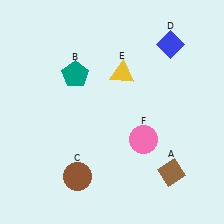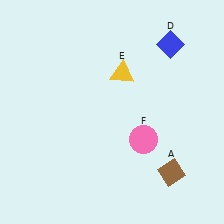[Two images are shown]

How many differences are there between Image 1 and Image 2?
There are 2 differences between the two images.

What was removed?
The brown circle (C), the teal pentagon (B) were removed in Image 2.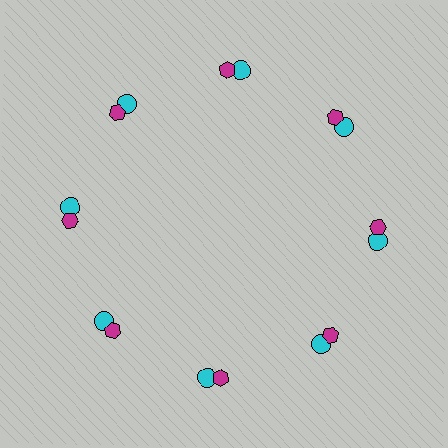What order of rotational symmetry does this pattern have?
This pattern has 8-fold rotational symmetry.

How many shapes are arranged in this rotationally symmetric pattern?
There are 16 shapes, arranged in 8 groups of 2.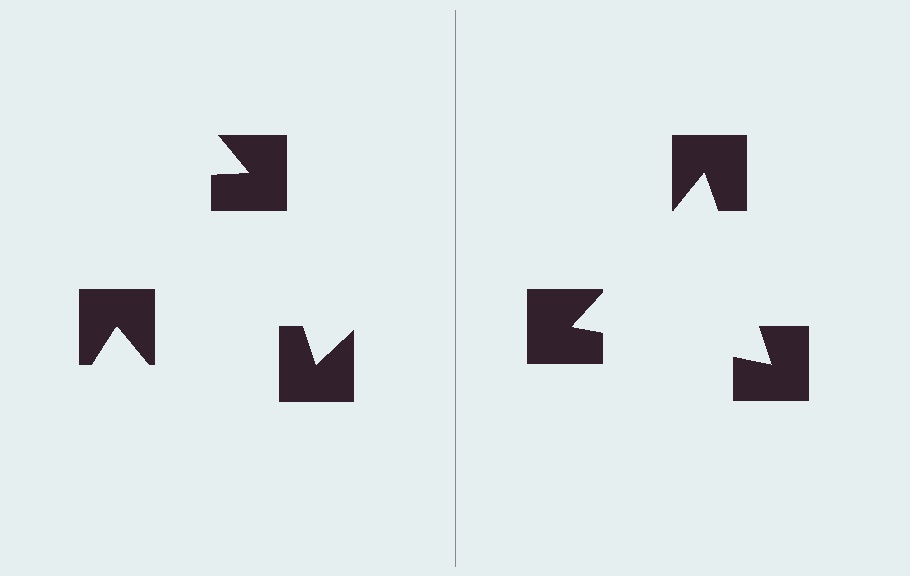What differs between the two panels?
The notched squares are positioned identically on both sides; only the wedge orientations differ. On the right they align to a triangle; on the left they are misaligned.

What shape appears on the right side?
An illusory triangle.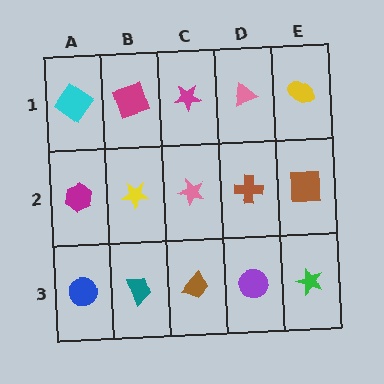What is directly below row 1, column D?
A brown cross.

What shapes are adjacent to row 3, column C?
A pink star (row 2, column C), a teal trapezoid (row 3, column B), a purple circle (row 3, column D).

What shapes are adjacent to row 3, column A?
A magenta hexagon (row 2, column A), a teal trapezoid (row 3, column B).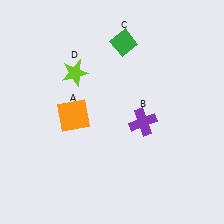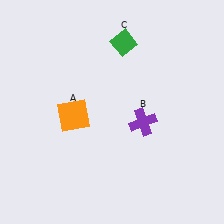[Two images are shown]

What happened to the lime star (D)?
The lime star (D) was removed in Image 2. It was in the top-left area of Image 1.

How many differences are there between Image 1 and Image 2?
There is 1 difference between the two images.